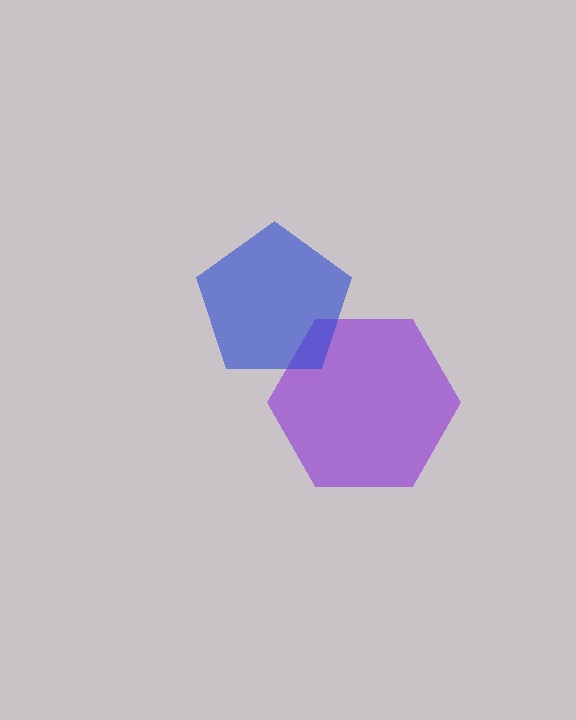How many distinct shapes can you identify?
There are 2 distinct shapes: a purple hexagon, a blue pentagon.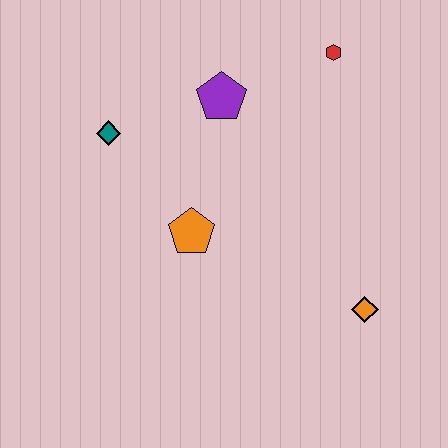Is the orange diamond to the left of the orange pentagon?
No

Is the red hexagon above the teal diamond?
Yes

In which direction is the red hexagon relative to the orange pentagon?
The red hexagon is above the orange pentagon.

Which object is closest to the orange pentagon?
The teal diamond is closest to the orange pentagon.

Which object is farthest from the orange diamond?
The teal diamond is farthest from the orange diamond.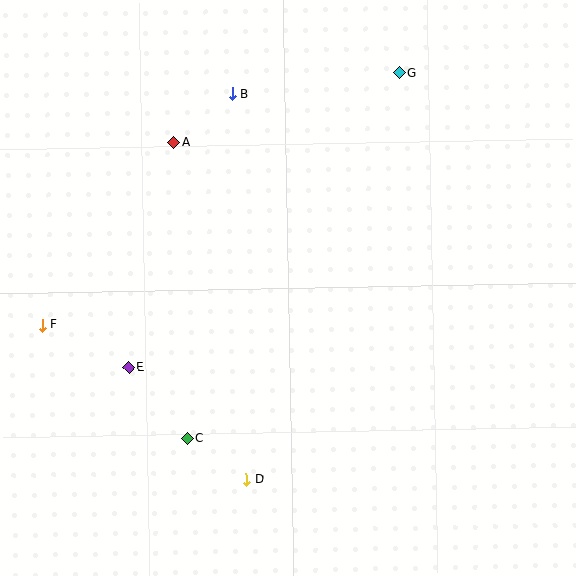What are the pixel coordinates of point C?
Point C is at (187, 438).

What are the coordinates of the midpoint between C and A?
The midpoint between C and A is at (180, 290).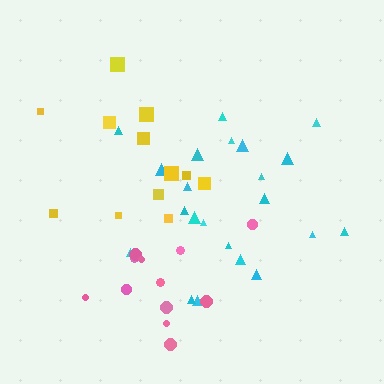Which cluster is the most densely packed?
Pink.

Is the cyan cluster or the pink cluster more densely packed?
Pink.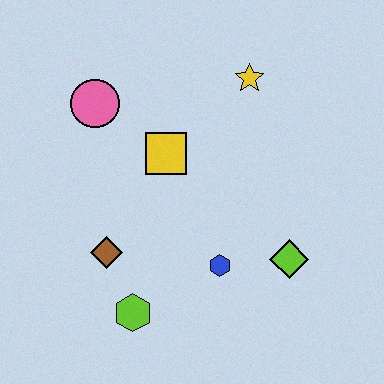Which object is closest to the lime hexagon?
The brown diamond is closest to the lime hexagon.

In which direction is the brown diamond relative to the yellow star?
The brown diamond is below the yellow star.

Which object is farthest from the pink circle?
The lime diamond is farthest from the pink circle.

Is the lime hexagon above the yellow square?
No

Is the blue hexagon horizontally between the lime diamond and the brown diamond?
Yes